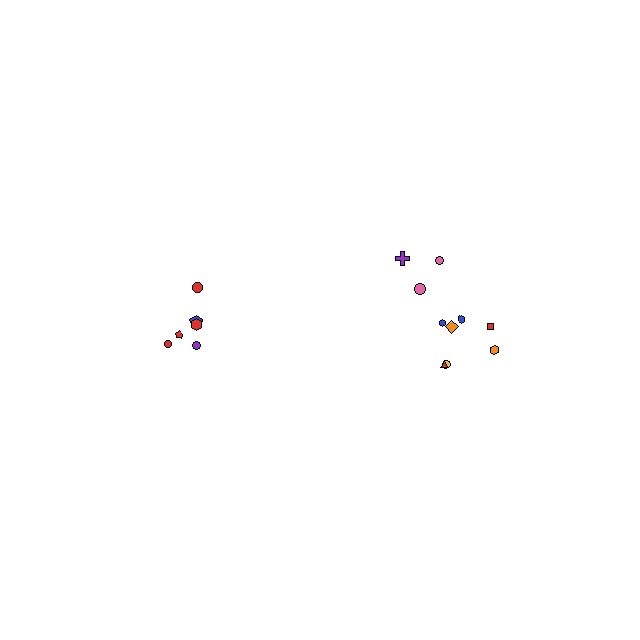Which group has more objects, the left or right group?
The right group.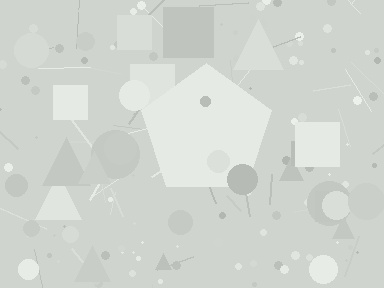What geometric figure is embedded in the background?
A pentagon is embedded in the background.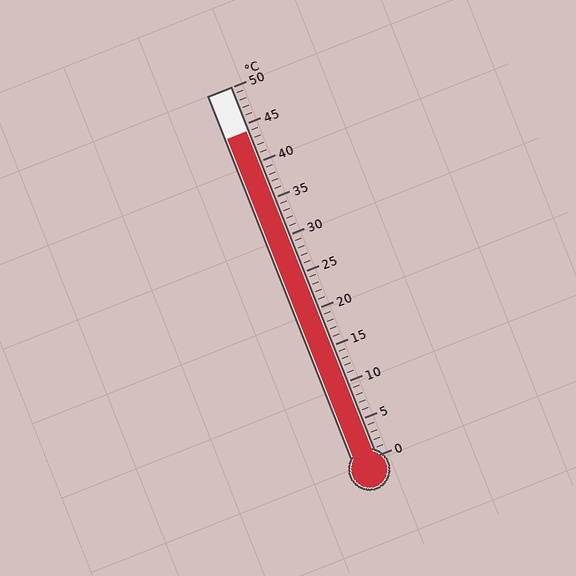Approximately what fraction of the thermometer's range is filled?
The thermometer is filled to approximately 90% of its range.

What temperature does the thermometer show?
The thermometer shows approximately 44°C.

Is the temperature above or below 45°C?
The temperature is below 45°C.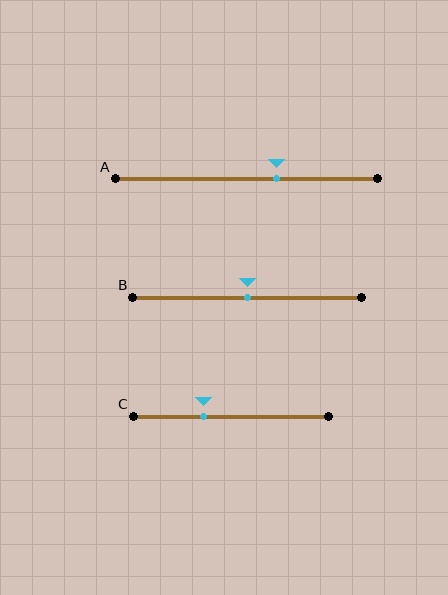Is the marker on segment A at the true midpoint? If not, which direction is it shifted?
No, the marker on segment A is shifted to the right by about 12% of the segment length.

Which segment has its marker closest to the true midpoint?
Segment B has its marker closest to the true midpoint.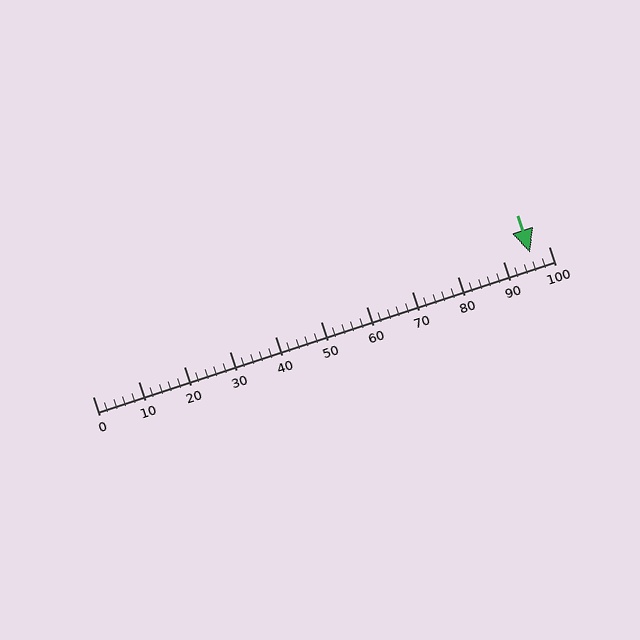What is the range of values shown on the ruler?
The ruler shows values from 0 to 100.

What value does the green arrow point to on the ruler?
The green arrow points to approximately 96.